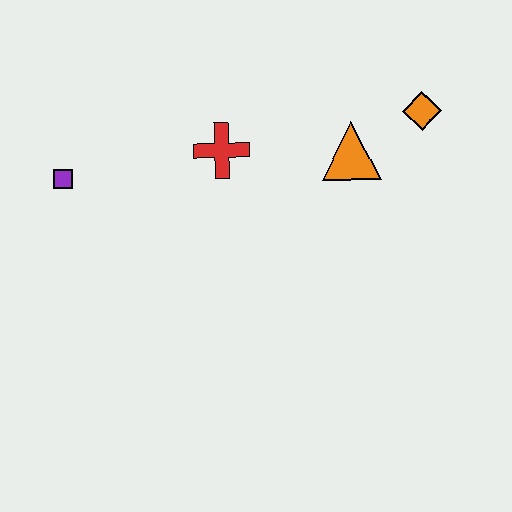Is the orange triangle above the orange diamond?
No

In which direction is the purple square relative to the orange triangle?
The purple square is to the left of the orange triangle.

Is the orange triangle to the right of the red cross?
Yes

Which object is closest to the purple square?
The red cross is closest to the purple square.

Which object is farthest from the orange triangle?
The purple square is farthest from the orange triangle.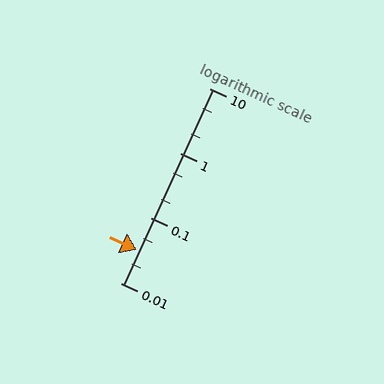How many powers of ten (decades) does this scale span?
The scale spans 3 decades, from 0.01 to 10.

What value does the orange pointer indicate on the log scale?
The pointer indicates approximately 0.033.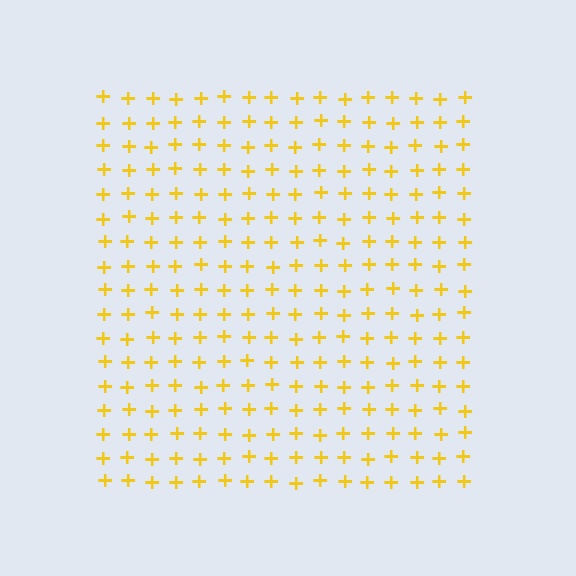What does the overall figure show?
The overall figure shows a square.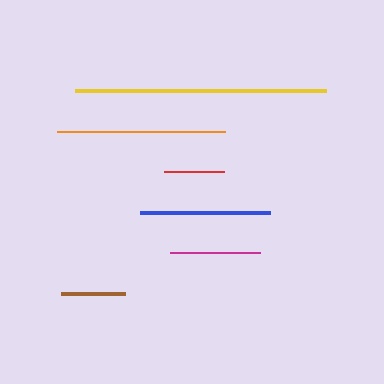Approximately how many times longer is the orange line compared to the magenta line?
The orange line is approximately 1.9 times the length of the magenta line.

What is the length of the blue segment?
The blue segment is approximately 129 pixels long.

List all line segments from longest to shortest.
From longest to shortest: yellow, orange, blue, magenta, brown, red.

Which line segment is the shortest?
The red line is the shortest at approximately 60 pixels.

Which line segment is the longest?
The yellow line is the longest at approximately 252 pixels.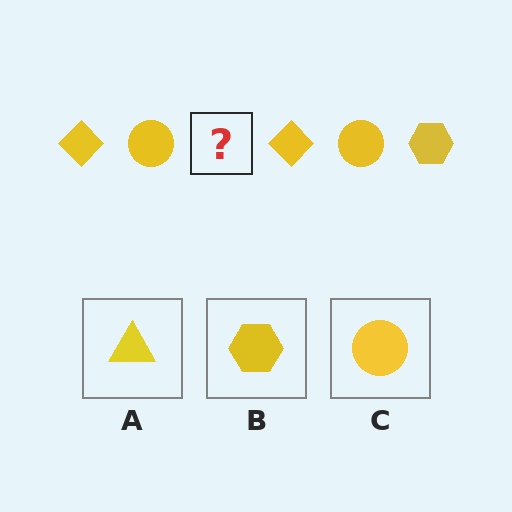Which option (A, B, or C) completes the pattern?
B.